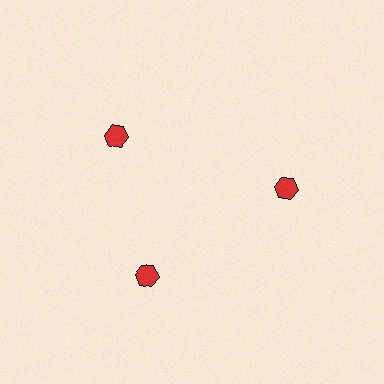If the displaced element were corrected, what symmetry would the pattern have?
It would have 3-fold rotational symmetry — the pattern would map onto itself every 120 degrees.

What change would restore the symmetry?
The symmetry would be restored by rotating it back into even spacing with its neighbors so that all 3 hexagons sit at equal angles and equal distance from the center.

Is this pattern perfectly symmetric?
No. The 3 red hexagons are arranged in a ring, but one element near the 11 o'clock position is rotated out of alignment along the ring, breaking the 3-fold rotational symmetry.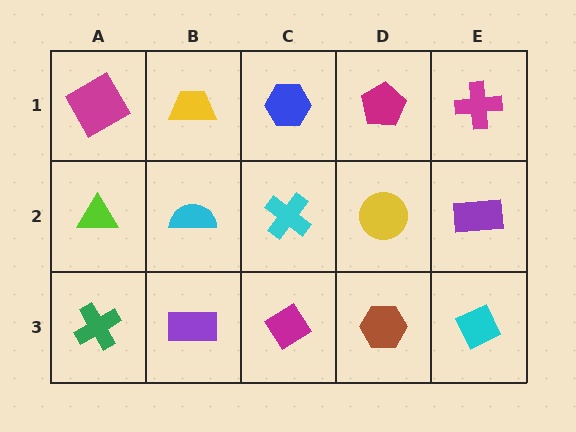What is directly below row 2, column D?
A brown hexagon.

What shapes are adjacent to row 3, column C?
A cyan cross (row 2, column C), a purple rectangle (row 3, column B), a brown hexagon (row 3, column D).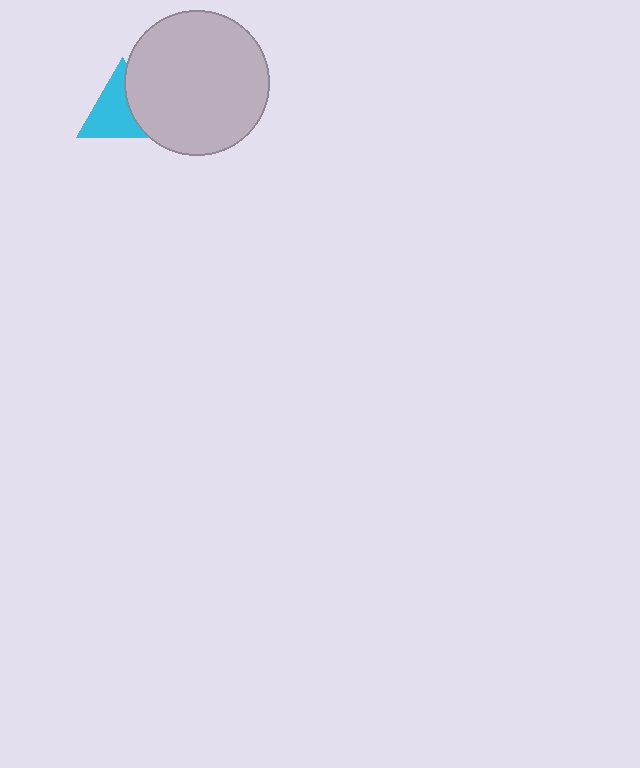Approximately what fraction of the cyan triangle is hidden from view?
Roughly 36% of the cyan triangle is hidden behind the light gray circle.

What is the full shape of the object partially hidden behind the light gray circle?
The partially hidden object is a cyan triangle.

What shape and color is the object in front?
The object in front is a light gray circle.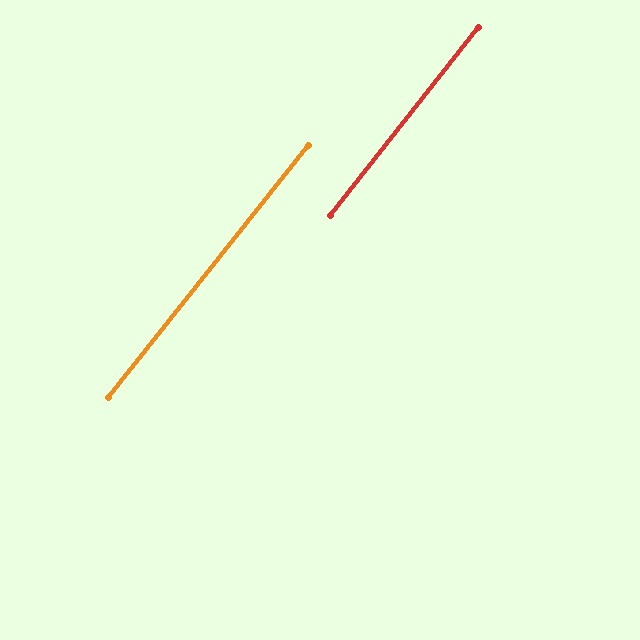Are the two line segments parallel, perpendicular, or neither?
Parallel — their directions differ by only 0.3°.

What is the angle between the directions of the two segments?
Approximately 0 degrees.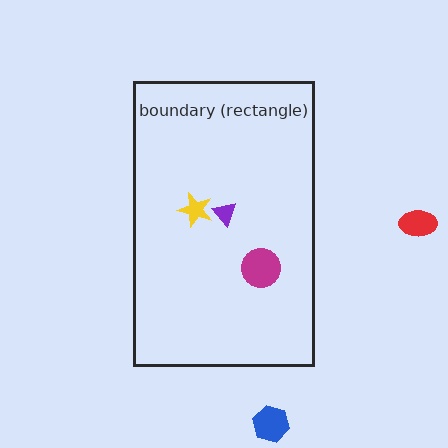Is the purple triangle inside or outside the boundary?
Inside.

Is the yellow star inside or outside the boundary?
Inside.